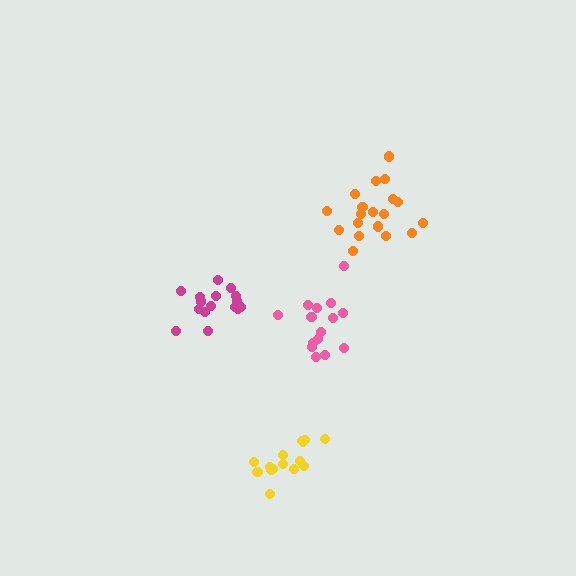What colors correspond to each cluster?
The clusters are colored: magenta, yellow, orange, pink.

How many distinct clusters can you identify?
There are 4 distinct clusters.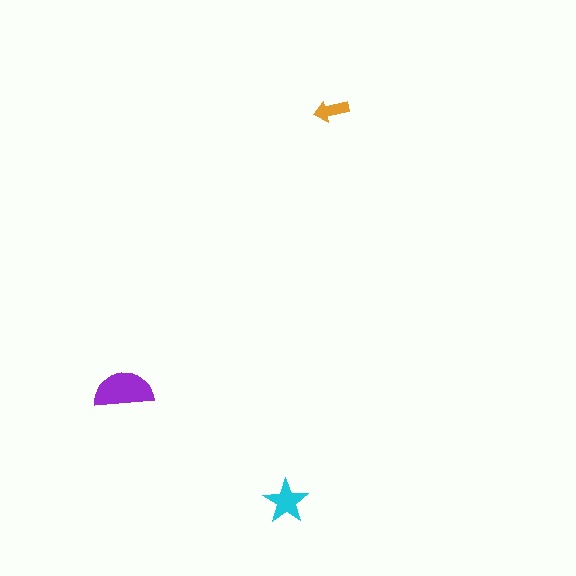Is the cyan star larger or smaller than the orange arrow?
Larger.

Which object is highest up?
The orange arrow is topmost.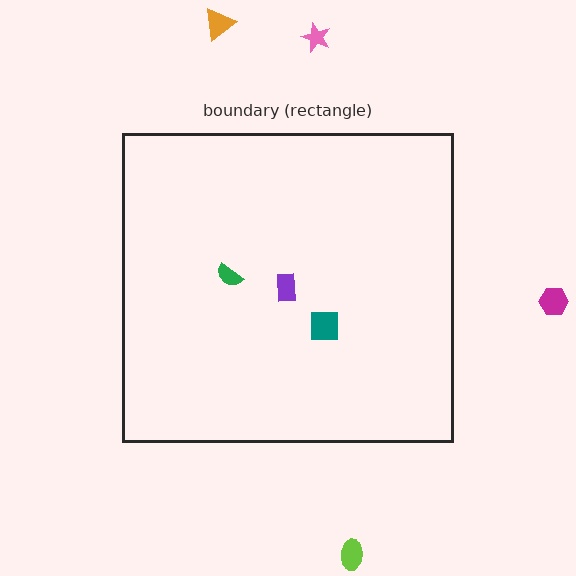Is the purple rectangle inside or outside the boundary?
Inside.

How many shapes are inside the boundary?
3 inside, 4 outside.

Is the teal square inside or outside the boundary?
Inside.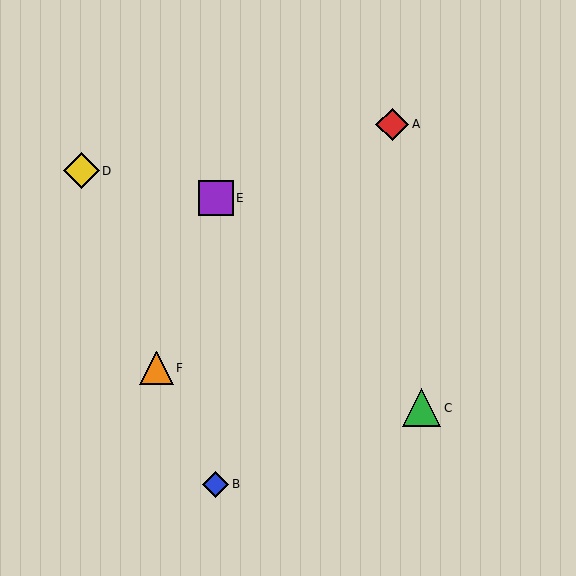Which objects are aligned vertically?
Objects B, E are aligned vertically.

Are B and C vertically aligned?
No, B is at x≈216 and C is at x≈422.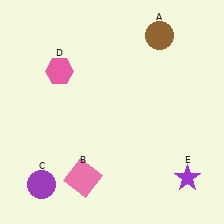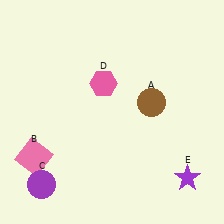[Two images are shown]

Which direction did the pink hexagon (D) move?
The pink hexagon (D) moved right.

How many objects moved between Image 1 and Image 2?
3 objects moved between the two images.